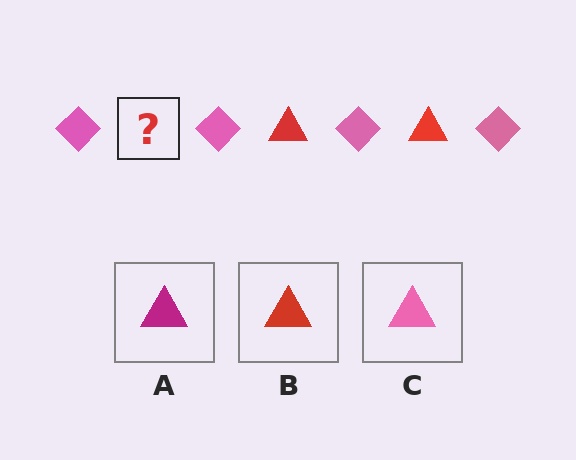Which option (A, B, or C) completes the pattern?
B.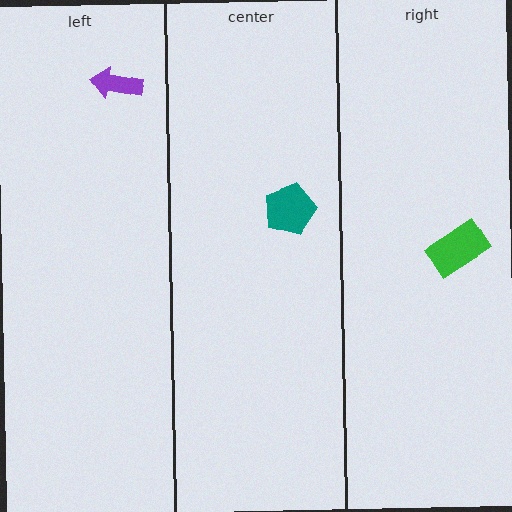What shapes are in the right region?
The green rectangle.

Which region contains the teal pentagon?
The center region.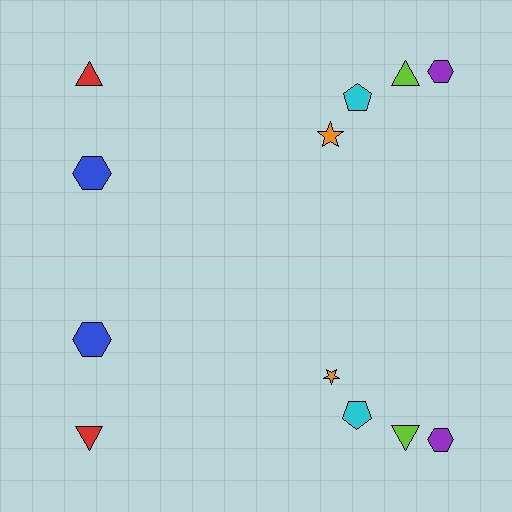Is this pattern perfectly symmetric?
No, the pattern is not perfectly symmetric. The orange star on the bottom side has a different size than its mirror counterpart.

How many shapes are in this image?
There are 12 shapes in this image.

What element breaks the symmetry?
The orange star on the bottom side has a different size than its mirror counterpart.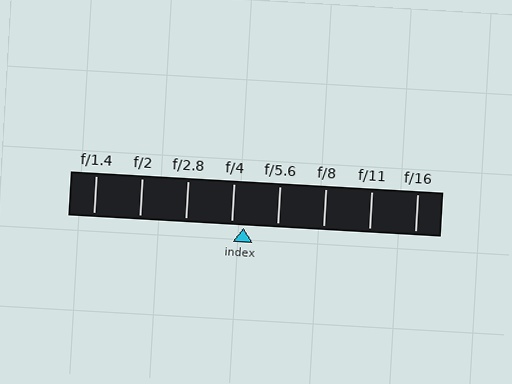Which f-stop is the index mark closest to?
The index mark is closest to f/4.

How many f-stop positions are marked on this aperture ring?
There are 8 f-stop positions marked.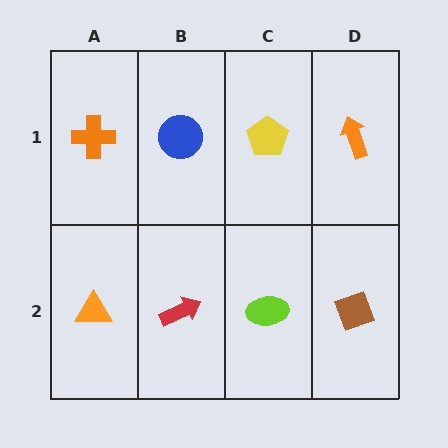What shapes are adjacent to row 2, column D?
An orange arrow (row 1, column D), a lime ellipse (row 2, column C).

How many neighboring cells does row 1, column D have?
2.